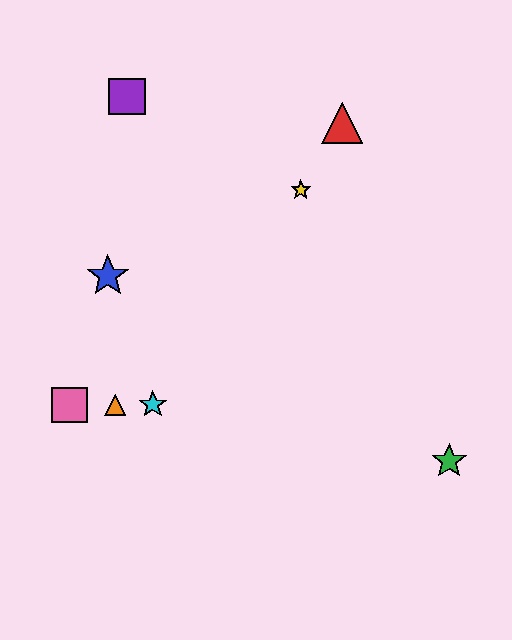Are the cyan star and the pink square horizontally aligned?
Yes, both are at y≈405.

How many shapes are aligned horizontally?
3 shapes (the orange triangle, the cyan star, the pink square) are aligned horizontally.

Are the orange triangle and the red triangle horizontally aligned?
No, the orange triangle is at y≈405 and the red triangle is at y≈123.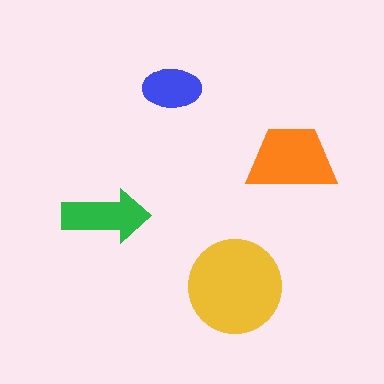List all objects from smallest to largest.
The blue ellipse, the green arrow, the orange trapezoid, the yellow circle.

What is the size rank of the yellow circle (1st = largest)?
1st.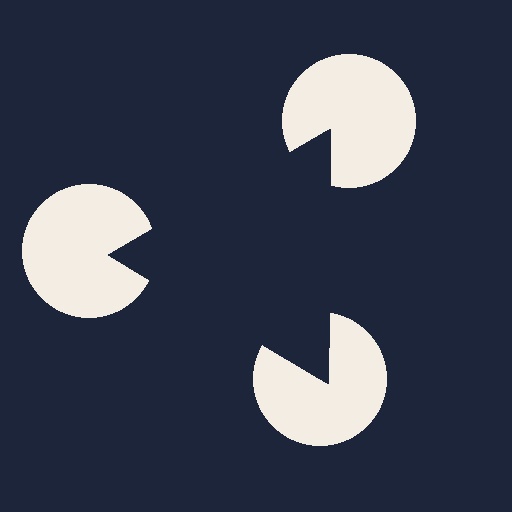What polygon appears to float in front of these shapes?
An illusory triangle — its edges are inferred from the aligned wedge cuts in the pac-man discs, not physically drawn.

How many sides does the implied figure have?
3 sides.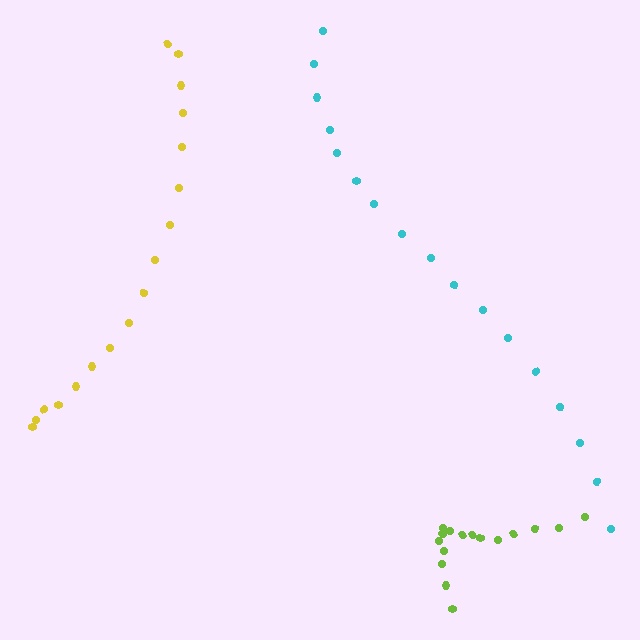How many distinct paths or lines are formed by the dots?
There are 3 distinct paths.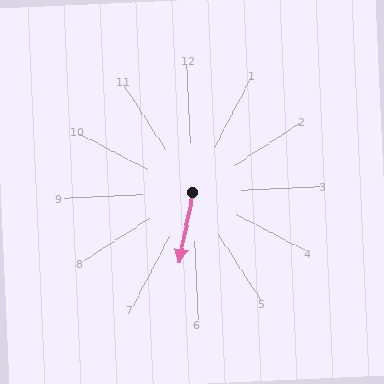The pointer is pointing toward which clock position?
Roughly 6 o'clock.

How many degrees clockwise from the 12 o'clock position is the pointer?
Approximately 193 degrees.